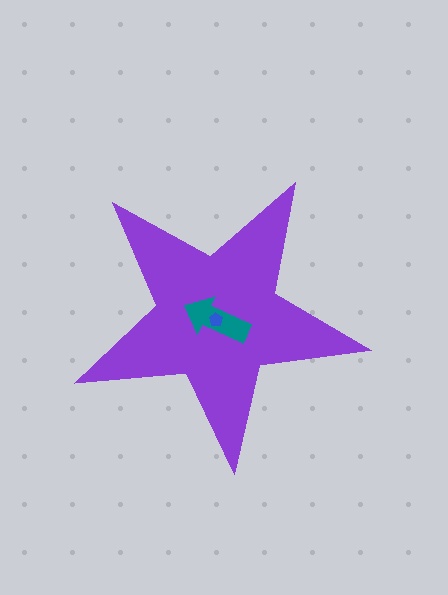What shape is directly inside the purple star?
The teal arrow.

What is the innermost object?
The blue pentagon.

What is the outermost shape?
The purple star.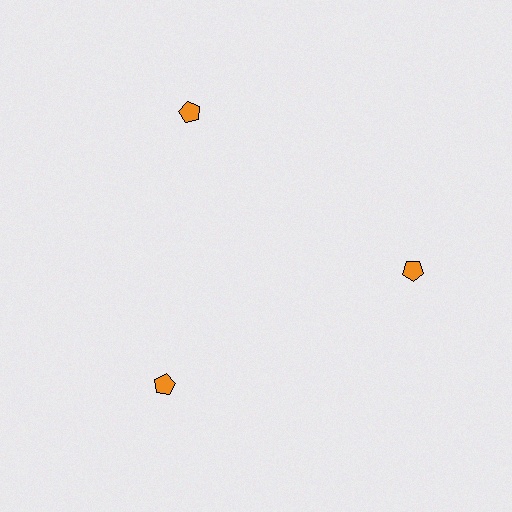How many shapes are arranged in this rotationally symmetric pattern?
There are 3 shapes, arranged in 3 groups of 1.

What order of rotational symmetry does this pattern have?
This pattern has 3-fold rotational symmetry.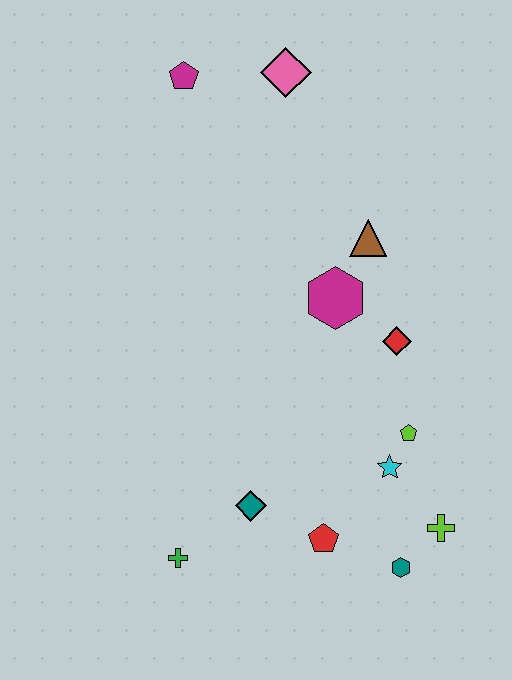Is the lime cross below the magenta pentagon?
Yes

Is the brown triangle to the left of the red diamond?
Yes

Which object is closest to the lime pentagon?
The cyan star is closest to the lime pentagon.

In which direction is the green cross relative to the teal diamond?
The green cross is to the left of the teal diamond.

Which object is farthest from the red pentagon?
The magenta pentagon is farthest from the red pentagon.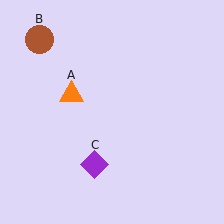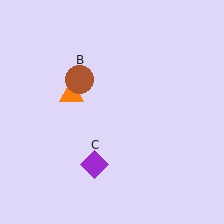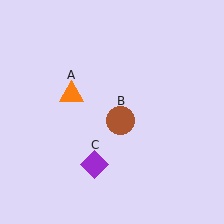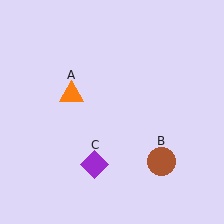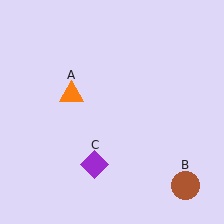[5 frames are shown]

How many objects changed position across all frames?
1 object changed position: brown circle (object B).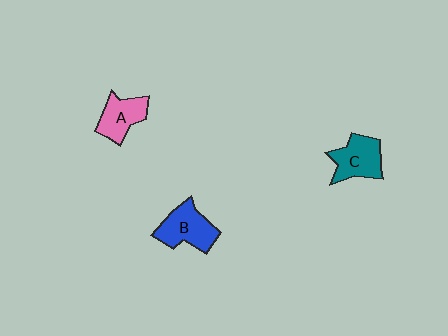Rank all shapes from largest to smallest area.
From largest to smallest: B (blue), C (teal), A (pink).